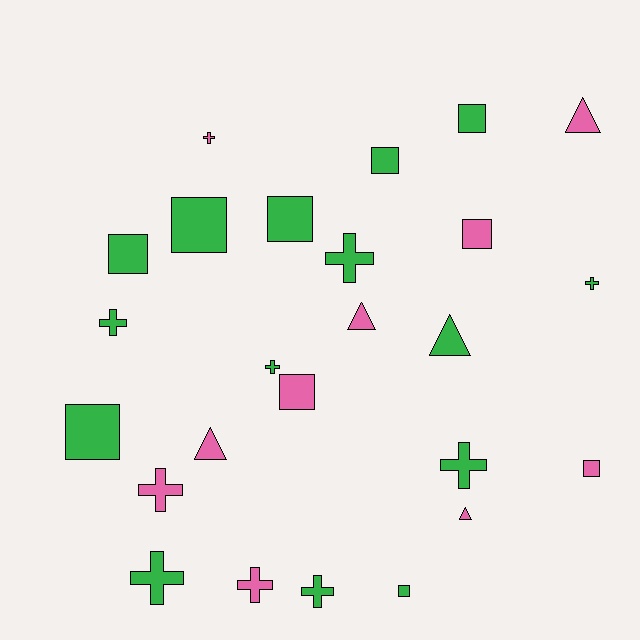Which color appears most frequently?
Green, with 15 objects.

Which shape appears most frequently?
Square, with 10 objects.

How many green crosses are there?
There are 7 green crosses.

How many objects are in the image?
There are 25 objects.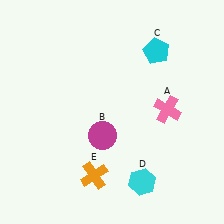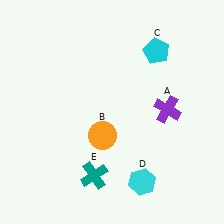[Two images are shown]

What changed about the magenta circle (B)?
In Image 1, B is magenta. In Image 2, it changed to orange.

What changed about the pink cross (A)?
In Image 1, A is pink. In Image 2, it changed to purple.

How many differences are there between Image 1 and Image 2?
There are 3 differences between the two images.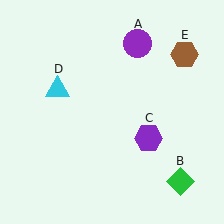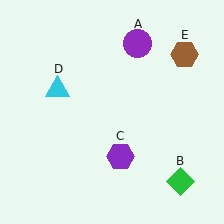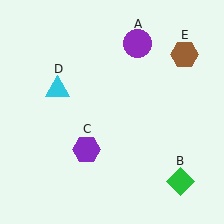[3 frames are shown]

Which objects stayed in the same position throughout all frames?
Purple circle (object A) and green diamond (object B) and cyan triangle (object D) and brown hexagon (object E) remained stationary.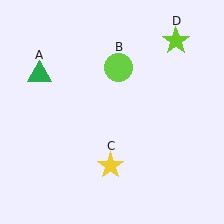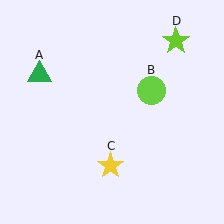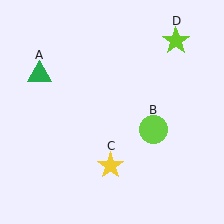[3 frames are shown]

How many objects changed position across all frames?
1 object changed position: lime circle (object B).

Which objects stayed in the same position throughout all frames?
Green triangle (object A) and yellow star (object C) and lime star (object D) remained stationary.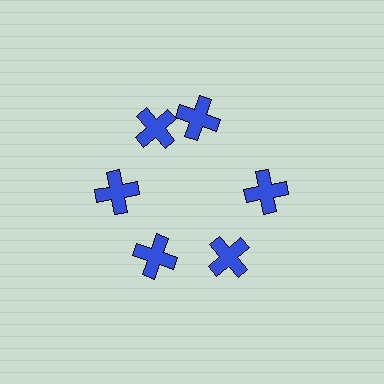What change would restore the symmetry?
The symmetry would be restored by rotating it back into even spacing with its neighbors so that all 6 crosses sit at equal angles and equal distance from the center.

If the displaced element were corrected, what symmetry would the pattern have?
It would have 6-fold rotational symmetry — the pattern would map onto itself every 60 degrees.